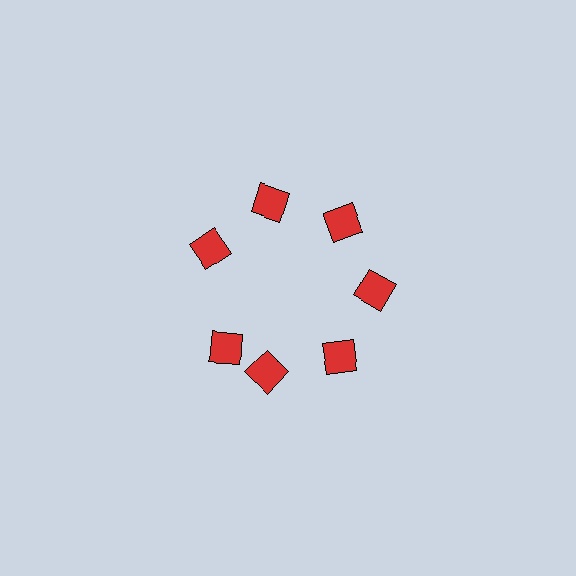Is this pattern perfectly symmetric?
No. The 7 red squares are arranged in a ring, but one element near the 8 o'clock position is rotated out of alignment along the ring, breaking the 7-fold rotational symmetry.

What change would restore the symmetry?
The symmetry would be restored by rotating it back into even spacing with its neighbors so that all 7 squares sit at equal angles and equal distance from the center.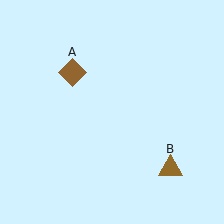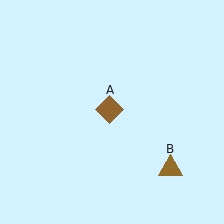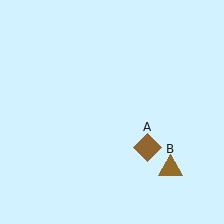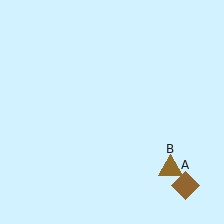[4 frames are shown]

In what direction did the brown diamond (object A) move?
The brown diamond (object A) moved down and to the right.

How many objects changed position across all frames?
1 object changed position: brown diamond (object A).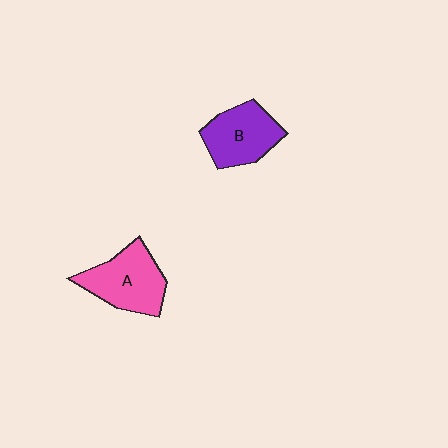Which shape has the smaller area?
Shape B (purple).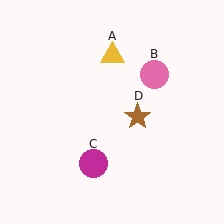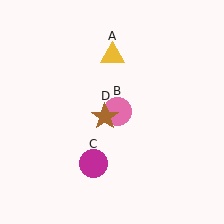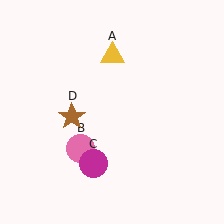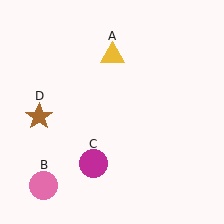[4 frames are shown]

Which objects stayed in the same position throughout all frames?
Yellow triangle (object A) and magenta circle (object C) remained stationary.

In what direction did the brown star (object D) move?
The brown star (object D) moved left.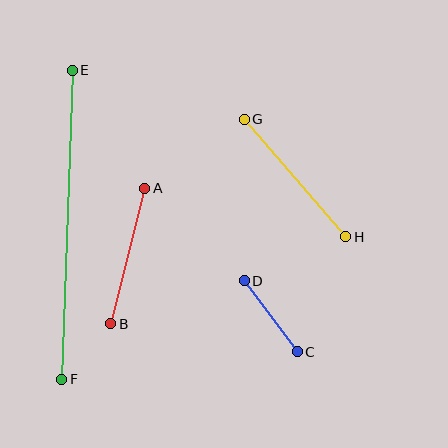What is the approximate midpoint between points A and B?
The midpoint is at approximately (128, 256) pixels.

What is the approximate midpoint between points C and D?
The midpoint is at approximately (271, 316) pixels.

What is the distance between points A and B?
The distance is approximately 140 pixels.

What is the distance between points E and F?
The distance is approximately 309 pixels.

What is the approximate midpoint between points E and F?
The midpoint is at approximately (67, 225) pixels.